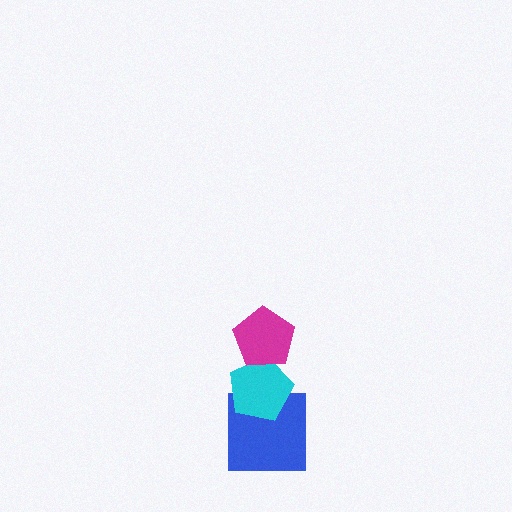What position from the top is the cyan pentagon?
The cyan pentagon is 2nd from the top.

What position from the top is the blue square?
The blue square is 3rd from the top.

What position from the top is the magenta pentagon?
The magenta pentagon is 1st from the top.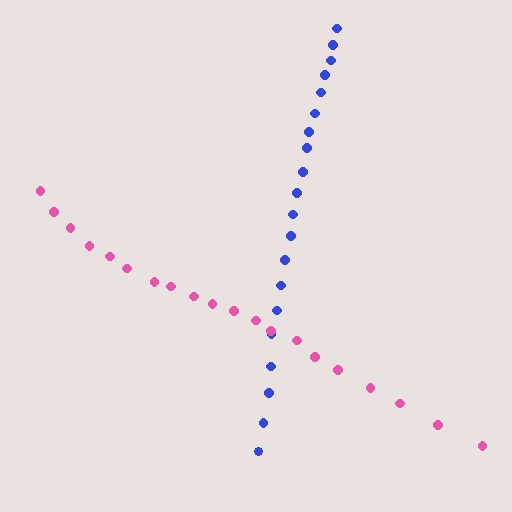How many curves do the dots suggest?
There are 2 distinct paths.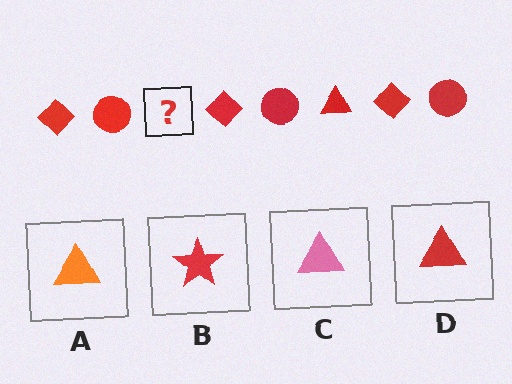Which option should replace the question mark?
Option D.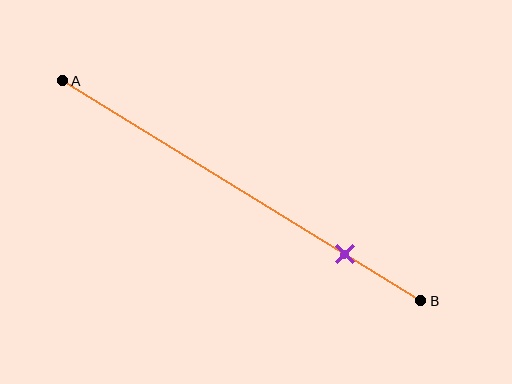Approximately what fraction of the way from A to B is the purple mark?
The purple mark is approximately 80% of the way from A to B.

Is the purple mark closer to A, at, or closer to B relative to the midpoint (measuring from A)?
The purple mark is closer to point B than the midpoint of segment AB.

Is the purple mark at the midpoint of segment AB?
No, the mark is at about 80% from A, not at the 50% midpoint.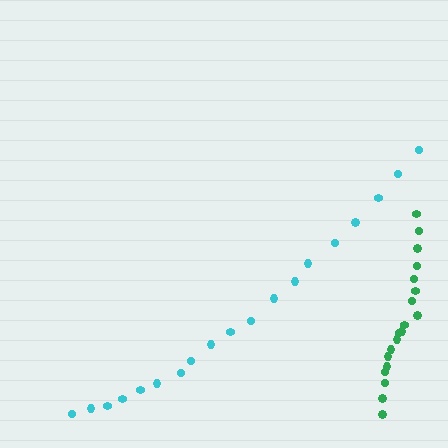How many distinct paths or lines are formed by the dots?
There are 2 distinct paths.